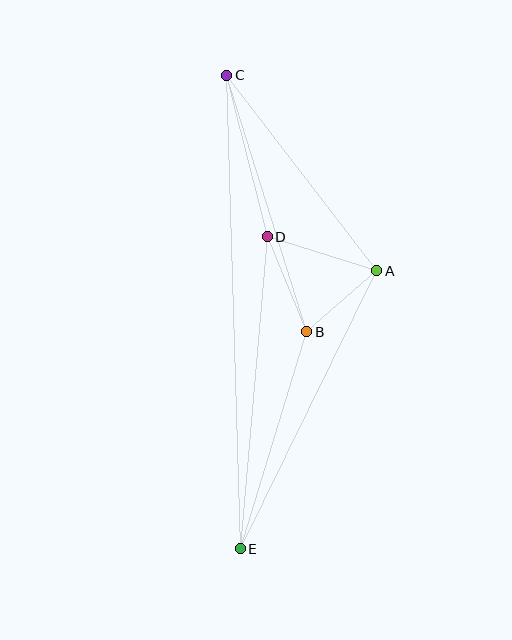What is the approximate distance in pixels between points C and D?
The distance between C and D is approximately 166 pixels.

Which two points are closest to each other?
Points A and B are closest to each other.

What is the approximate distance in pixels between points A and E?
The distance between A and E is approximately 310 pixels.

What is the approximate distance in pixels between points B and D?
The distance between B and D is approximately 103 pixels.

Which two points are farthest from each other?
Points C and E are farthest from each other.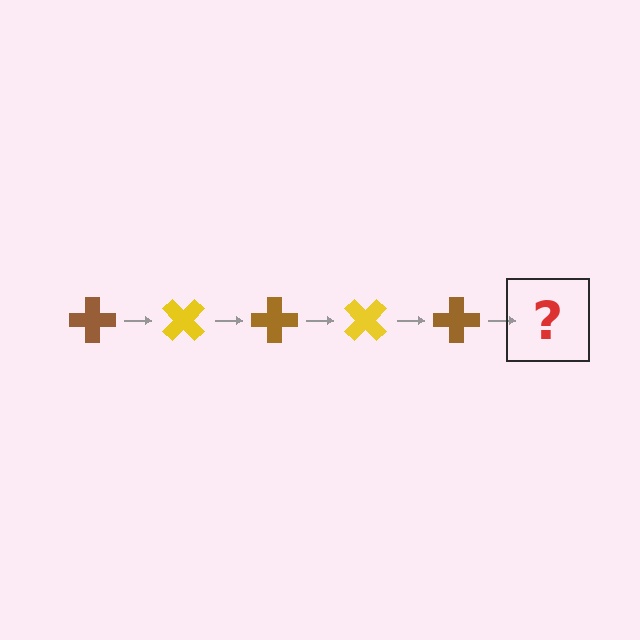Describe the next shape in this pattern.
It should be a yellow cross, rotated 225 degrees from the start.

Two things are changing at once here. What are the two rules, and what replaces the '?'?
The two rules are that it rotates 45 degrees each step and the color cycles through brown and yellow. The '?' should be a yellow cross, rotated 225 degrees from the start.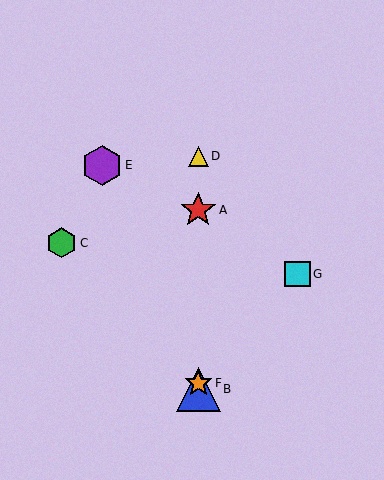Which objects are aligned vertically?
Objects A, B, D, F are aligned vertically.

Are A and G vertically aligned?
No, A is at x≈198 and G is at x≈298.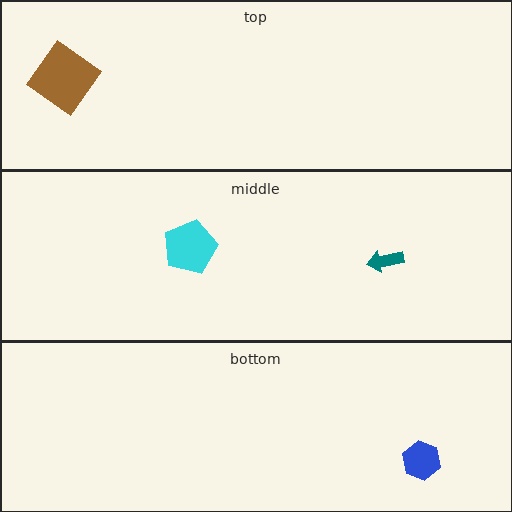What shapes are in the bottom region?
The blue hexagon.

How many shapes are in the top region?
1.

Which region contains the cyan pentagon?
The middle region.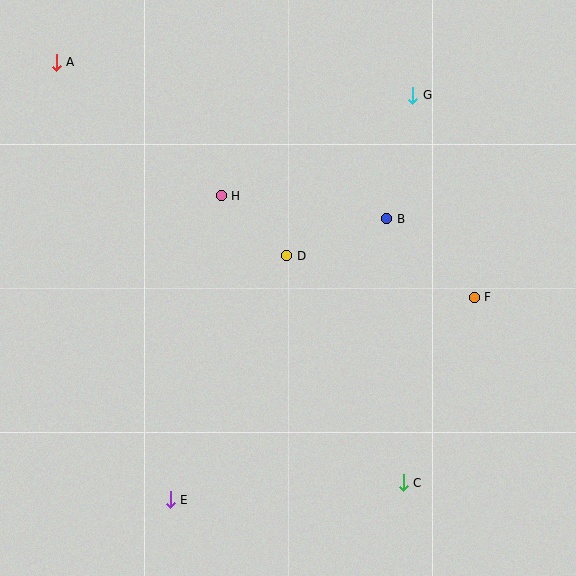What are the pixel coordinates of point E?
Point E is at (170, 500).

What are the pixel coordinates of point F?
Point F is at (474, 297).